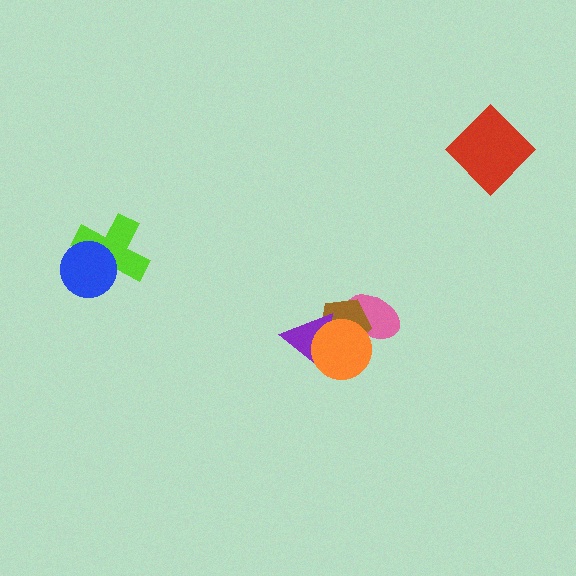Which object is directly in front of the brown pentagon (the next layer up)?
The purple triangle is directly in front of the brown pentagon.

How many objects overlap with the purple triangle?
2 objects overlap with the purple triangle.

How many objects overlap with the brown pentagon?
3 objects overlap with the brown pentagon.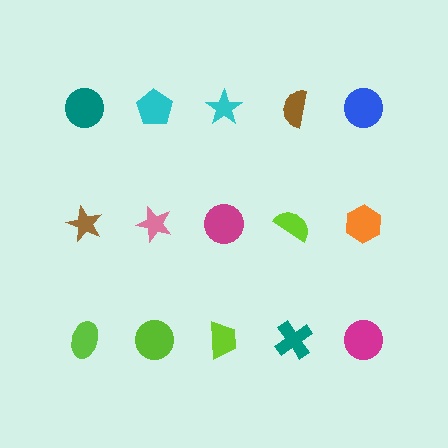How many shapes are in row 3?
5 shapes.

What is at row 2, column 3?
A magenta circle.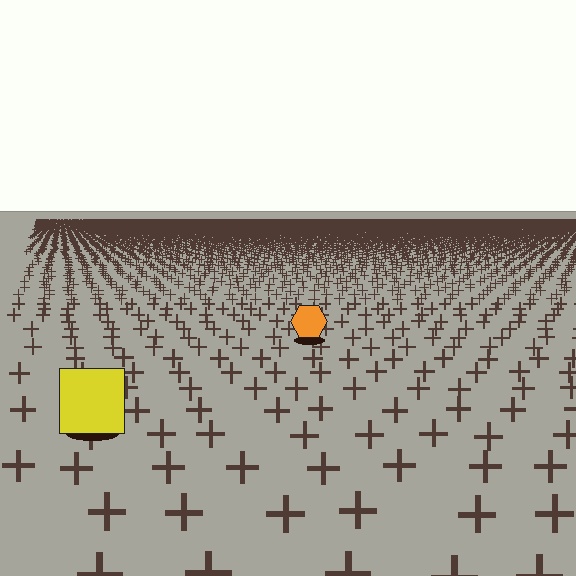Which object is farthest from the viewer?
The orange hexagon is farthest from the viewer. It appears smaller and the ground texture around it is denser.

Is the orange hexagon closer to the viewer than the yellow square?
No. The yellow square is closer — you can tell from the texture gradient: the ground texture is coarser near it.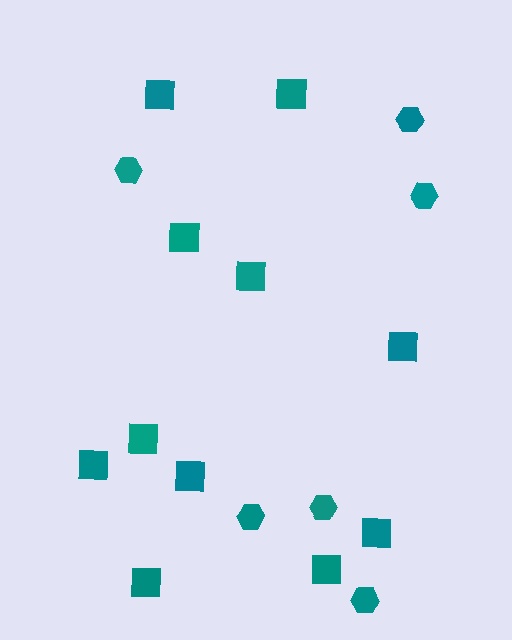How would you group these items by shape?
There are 2 groups: one group of squares (11) and one group of hexagons (6).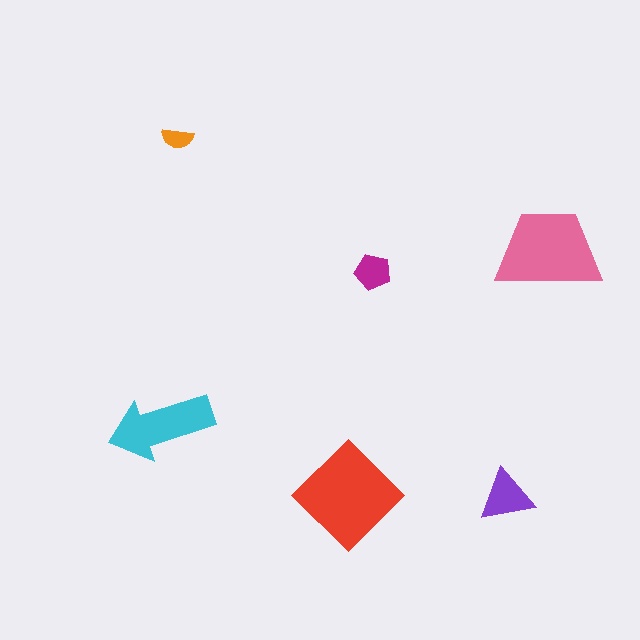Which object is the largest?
The red diamond.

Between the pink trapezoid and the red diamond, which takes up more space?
The red diamond.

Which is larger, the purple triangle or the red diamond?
The red diamond.